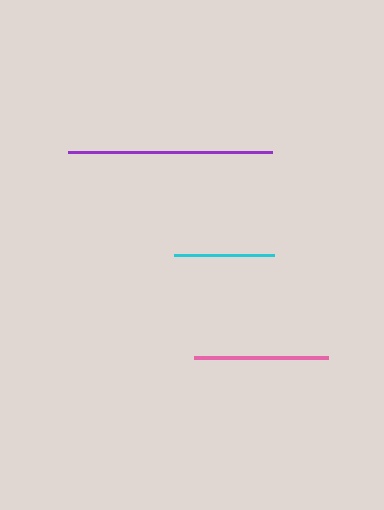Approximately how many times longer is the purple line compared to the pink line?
The purple line is approximately 1.5 times the length of the pink line.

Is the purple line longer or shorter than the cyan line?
The purple line is longer than the cyan line.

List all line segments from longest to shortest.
From longest to shortest: purple, pink, cyan.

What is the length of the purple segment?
The purple segment is approximately 204 pixels long.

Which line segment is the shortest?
The cyan line is the shortest at approximately 99 pixels.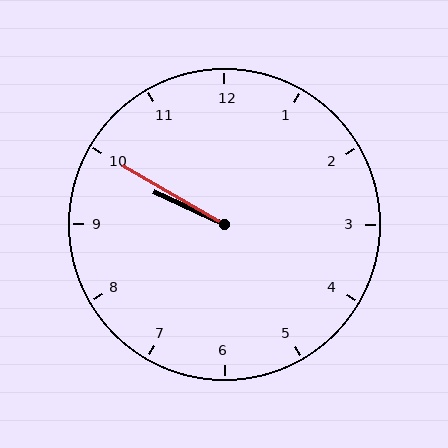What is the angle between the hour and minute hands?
Approximately 5 degrees.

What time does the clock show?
9:50.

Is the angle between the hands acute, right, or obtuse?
It is acute.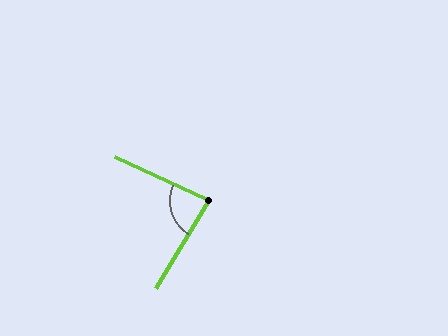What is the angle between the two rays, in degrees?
Approximately 83 degrees.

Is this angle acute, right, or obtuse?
It is acute.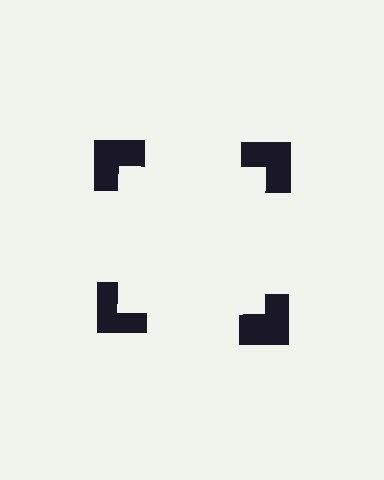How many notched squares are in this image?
There are 4 — one at each vertex of the illusory square.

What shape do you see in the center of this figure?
An illusory square — its edges are inferred from the aligned wedge cuts in the notched squares, not physically drawn.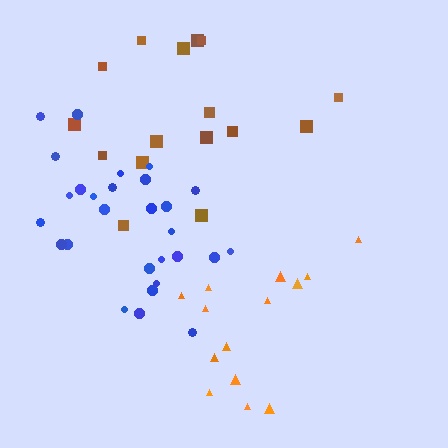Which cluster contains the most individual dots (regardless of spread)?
Blue (28).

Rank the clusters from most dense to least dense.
blue, orange, brown.